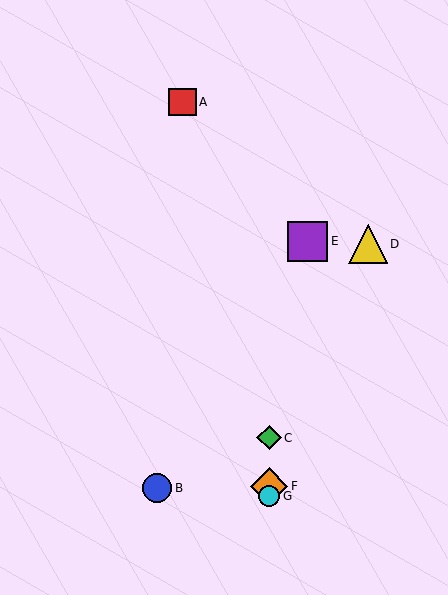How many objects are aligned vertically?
3 objects (C, F, G) are aligned vertically.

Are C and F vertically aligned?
Yes, both are at x≈269.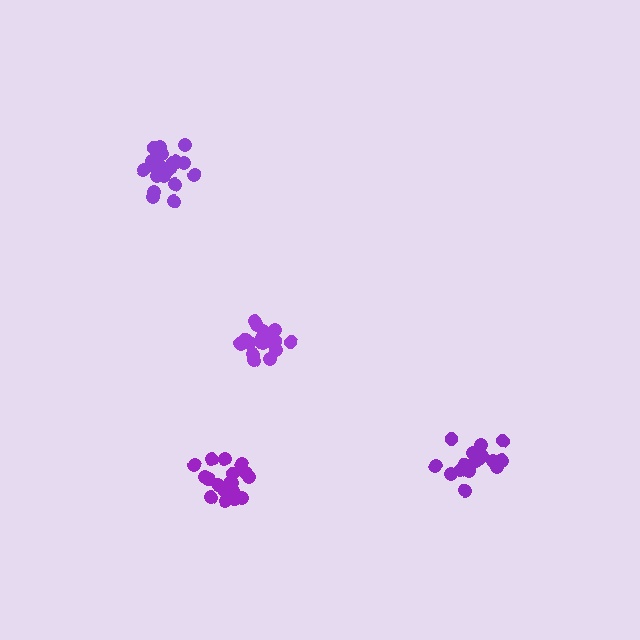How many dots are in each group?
Group 1: 21 dots, Group 2: 20 dots, Group 3: 17 dots, Group 4: 19 dots (77 total).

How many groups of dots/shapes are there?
There are 4 groups.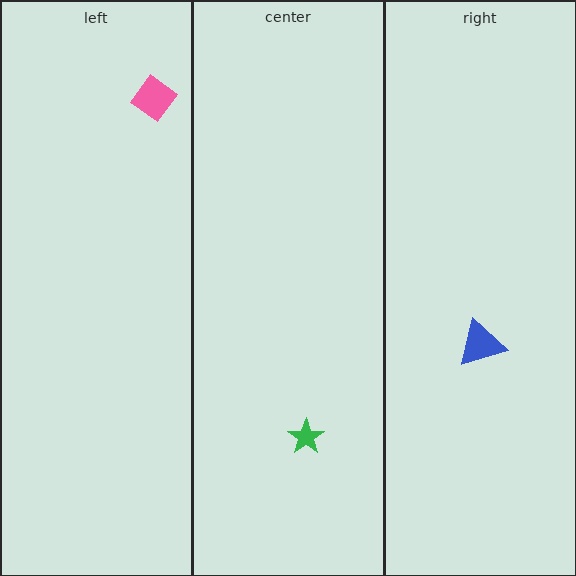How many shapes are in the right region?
1.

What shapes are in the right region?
The blue triangle.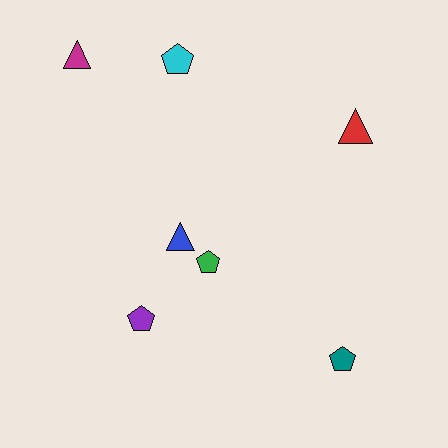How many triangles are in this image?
There are 3 triangles.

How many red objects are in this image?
There is 1 red object.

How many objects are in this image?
There are 7 objects.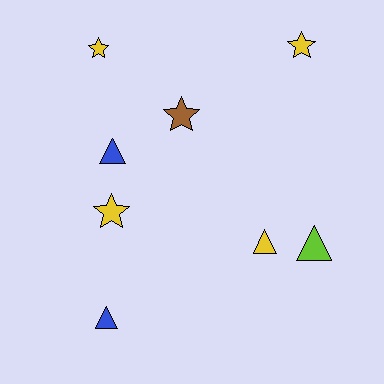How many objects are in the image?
There are 8 objects.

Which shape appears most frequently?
Star, with 4 objects.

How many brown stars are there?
There is 1 brown star.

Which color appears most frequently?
Yellow, with 4 objects.